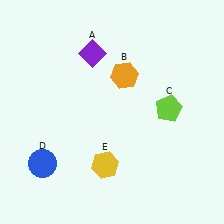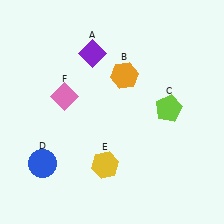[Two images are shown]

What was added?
A pink diamond (F) was added in Image 2.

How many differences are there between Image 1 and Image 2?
There is 1 difference between the two images.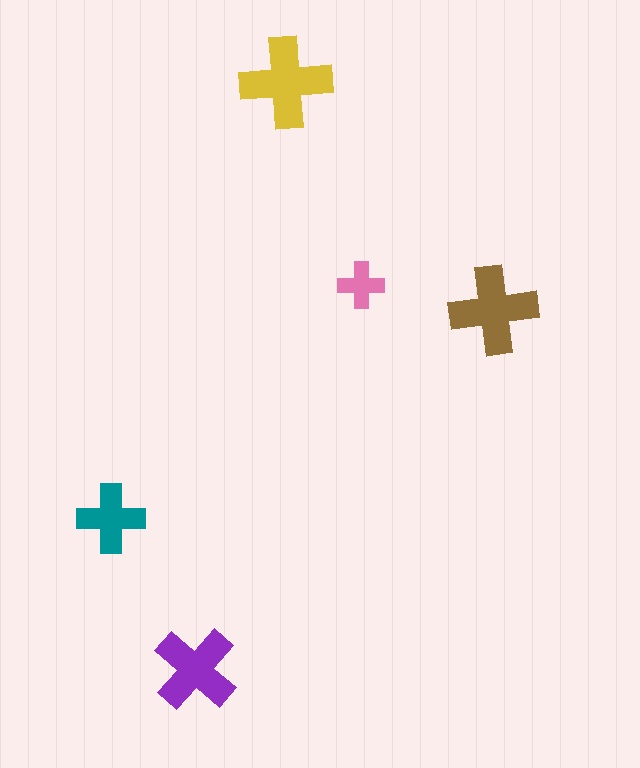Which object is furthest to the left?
The teal cross is leftmost.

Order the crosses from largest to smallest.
the yellow one, the brown one, the purple one, the teal one, the pink one.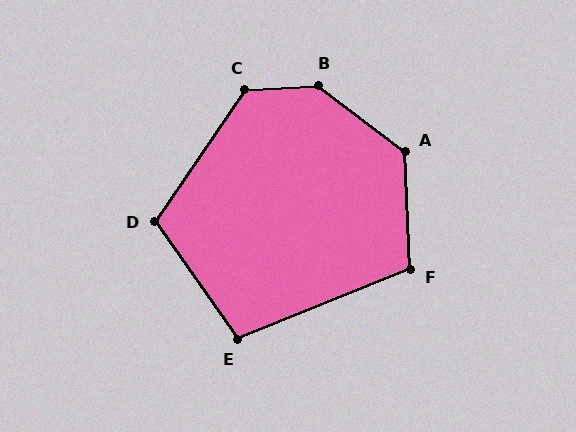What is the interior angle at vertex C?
Approximately 127 degrees (obtuse).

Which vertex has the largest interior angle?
B, at approximately 140 degrees.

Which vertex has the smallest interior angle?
E, at approximately 103 degrees.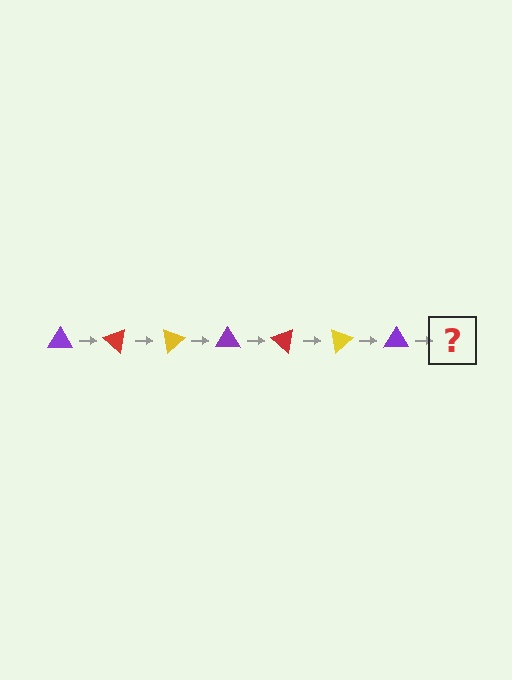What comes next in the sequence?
The next element should be a red triangle, rotated 280 degrees from the start.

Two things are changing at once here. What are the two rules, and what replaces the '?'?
The two rules are that it rotates 40 degrees each step and the color cycles through purple, red, and yellow. The '?' should be a red triangle, rotated 280 degrees from the start.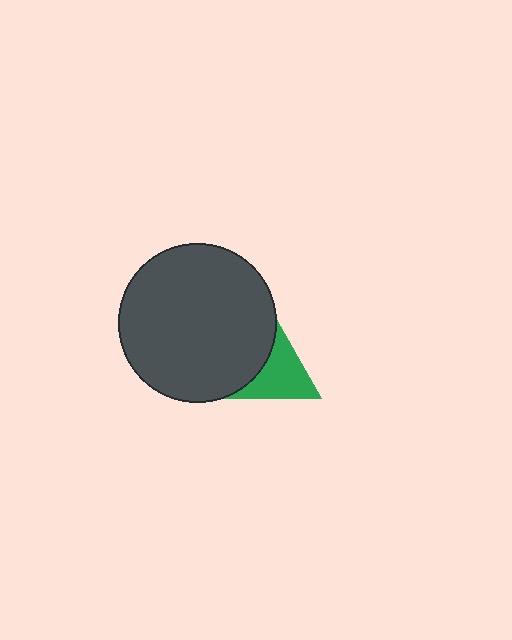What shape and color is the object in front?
The object in front is a dark gray circle.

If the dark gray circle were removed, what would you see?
You would see the complete green triangle.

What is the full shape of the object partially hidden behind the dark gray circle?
The partially hidden object is a green triangle.